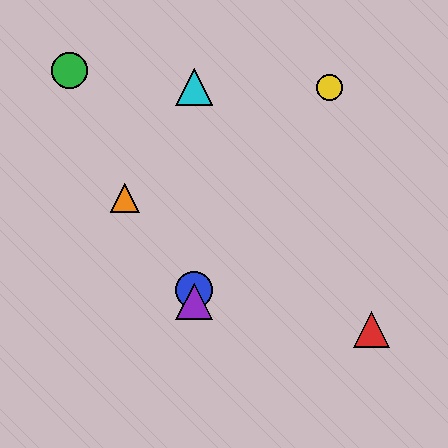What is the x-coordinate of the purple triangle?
The purple triangle is at x≈194.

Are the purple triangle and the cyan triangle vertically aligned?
Yes, both are at x≈194.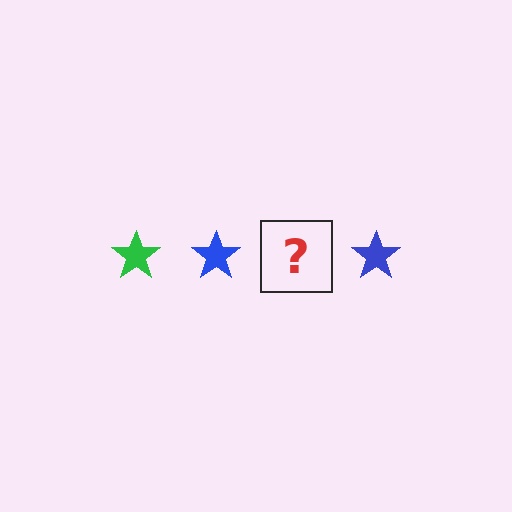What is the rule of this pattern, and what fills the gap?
The rule is that the pattern cycles through green, blue stars. The gap should be filled with a green star.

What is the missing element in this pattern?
The missing element is a green star.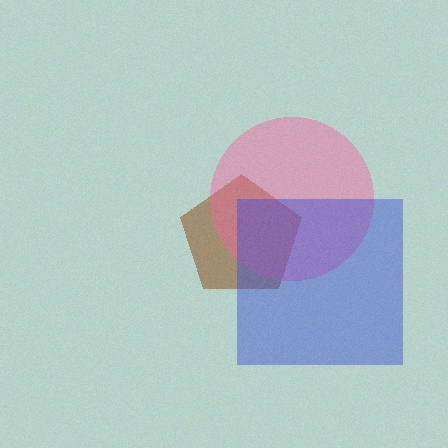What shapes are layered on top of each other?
The layered shapes are: a brown pentagon, a pink circle, a blue square.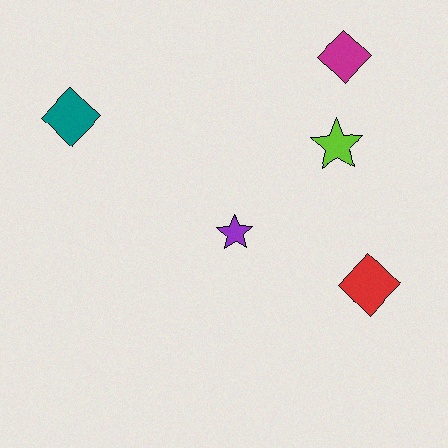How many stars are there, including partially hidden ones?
There are 2 stars.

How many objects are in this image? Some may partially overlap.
There are 5 objects.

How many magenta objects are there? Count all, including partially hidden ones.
There is 1 magenta object.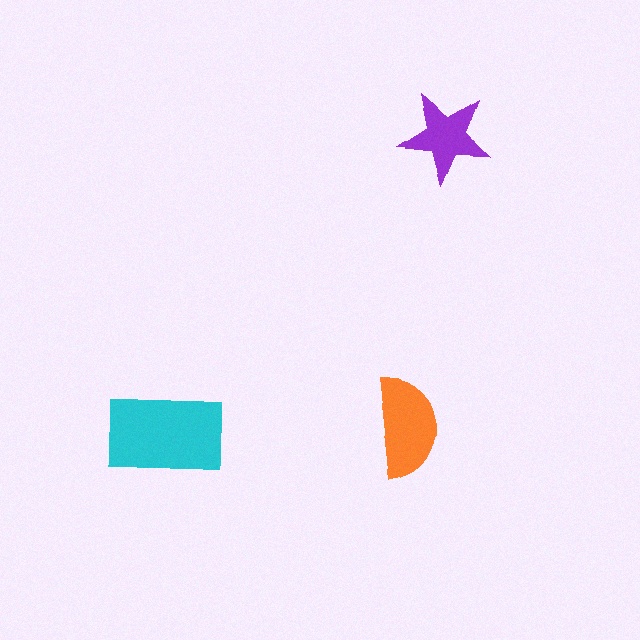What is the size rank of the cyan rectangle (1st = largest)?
1st.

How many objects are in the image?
There are 3 objects in the image.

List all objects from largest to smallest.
The cyan rectangle, the orange semicircle, the purple star.